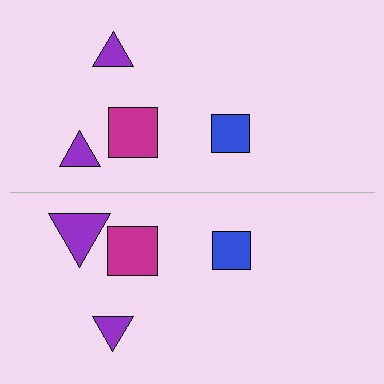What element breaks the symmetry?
The purple triangle on the bottom side has a different size than its mirror counterpart.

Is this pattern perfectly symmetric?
No, the pattern is not perfectly symmetric. The purple triangle on the bottom side has a different size than its mirror counterpart.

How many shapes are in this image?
There are 8 shapes in this image.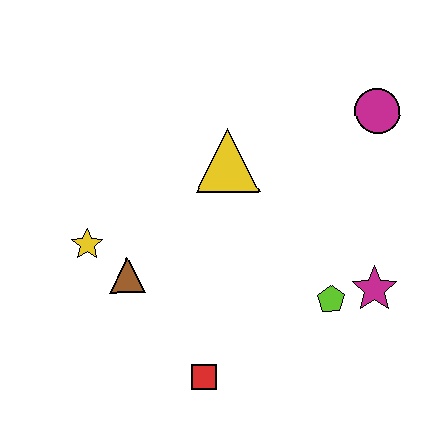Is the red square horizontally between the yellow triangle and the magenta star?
No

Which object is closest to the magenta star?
The lime pentagon is closest to the magenta star.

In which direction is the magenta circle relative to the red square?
The magenta circle is above the red square.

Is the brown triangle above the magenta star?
Yes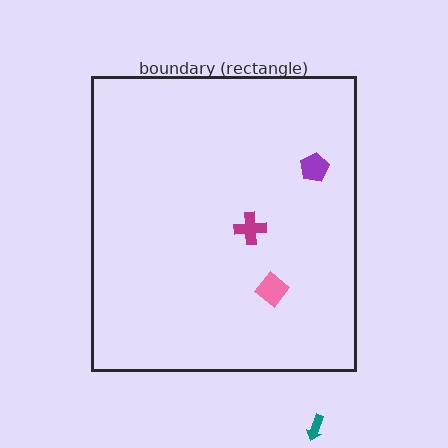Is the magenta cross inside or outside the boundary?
Inside.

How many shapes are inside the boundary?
3 inside, 1 outside.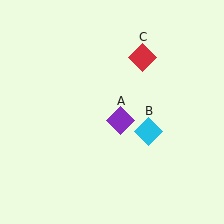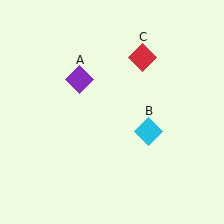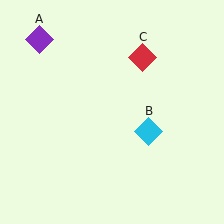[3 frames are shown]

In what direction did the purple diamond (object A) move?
The purple diamond (object A) moved up and to the left.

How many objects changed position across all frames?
1 object changed position: purple diamond (object A).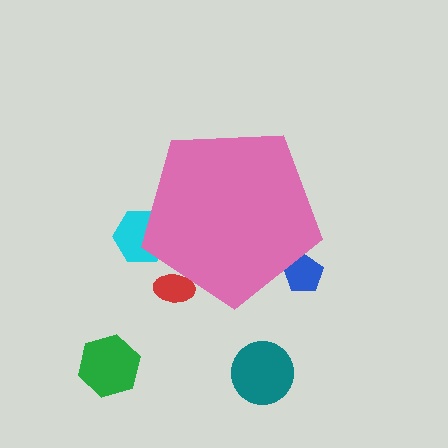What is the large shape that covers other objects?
A pink pentagon.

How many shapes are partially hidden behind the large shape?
3 shapes are partially hidden.